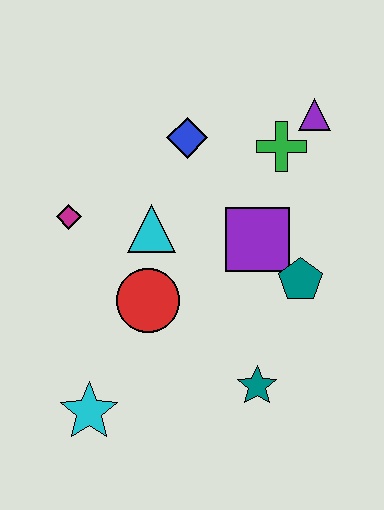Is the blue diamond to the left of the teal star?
Yes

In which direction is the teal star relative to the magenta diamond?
The teal star is to the right of the magenta diamond.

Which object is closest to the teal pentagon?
The purple square is closest to the teal pentagon.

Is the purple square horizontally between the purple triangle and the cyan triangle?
Yes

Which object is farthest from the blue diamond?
The cyan star is farthest from the blue diamond.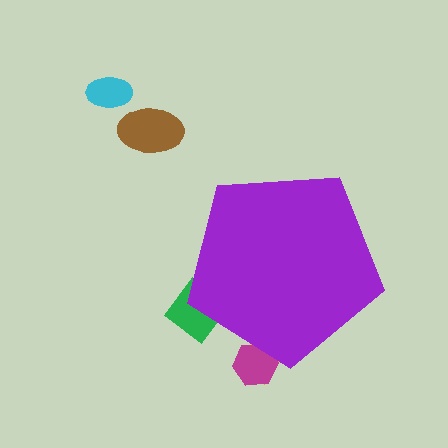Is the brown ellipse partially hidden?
No, the brown ellipse is fully visible.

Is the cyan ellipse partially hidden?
No, the cyan ellipse is fully visible.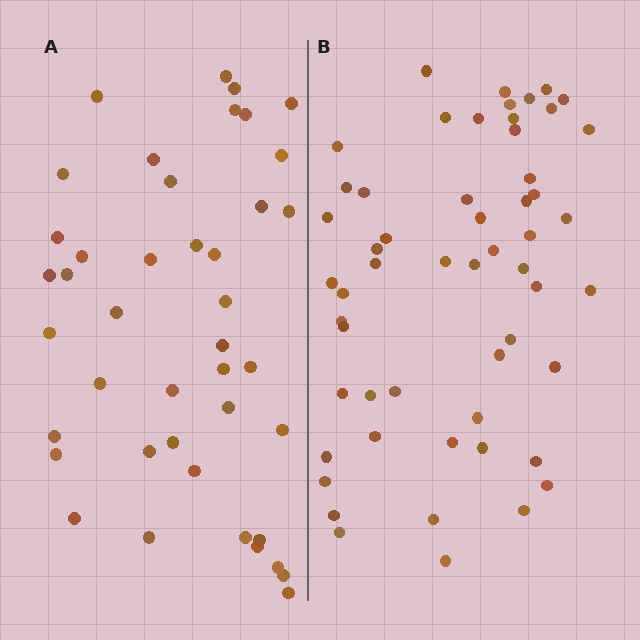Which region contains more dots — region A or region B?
Region B (the right region) has more dots.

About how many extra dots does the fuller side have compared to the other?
Region B has approximately 15 more dots than region A.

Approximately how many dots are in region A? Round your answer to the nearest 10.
About 40 dots. (The exact count is 42, which rounds to 40.)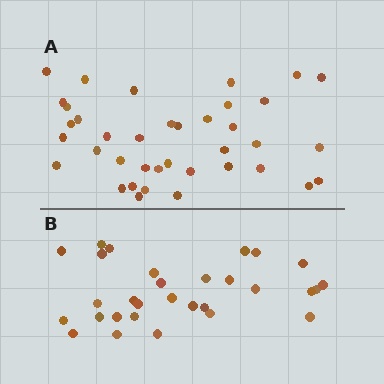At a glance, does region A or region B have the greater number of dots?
Region A (the top region) has more dots.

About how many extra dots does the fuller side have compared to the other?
Region A has roughly 8 or so more dots than region B.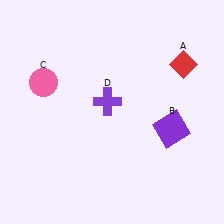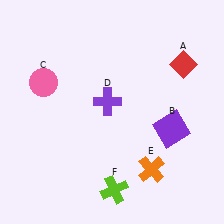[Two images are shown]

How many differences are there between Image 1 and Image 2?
There are 2 differences between the two images.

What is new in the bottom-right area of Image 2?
An orange cross (E) was added in the bottom-right area of Image 2.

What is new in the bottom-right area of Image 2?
A lime cross (F) was added in the bottom-right area of Image 2.